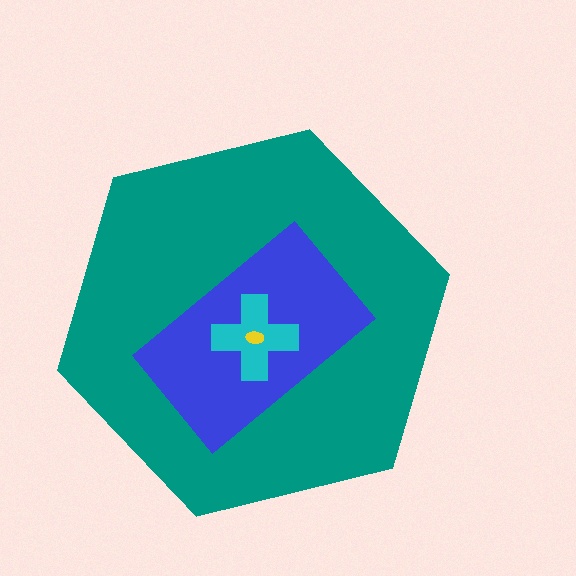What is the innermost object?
The yellow ellipse.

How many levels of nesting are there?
4.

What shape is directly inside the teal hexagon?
The blue rectangle.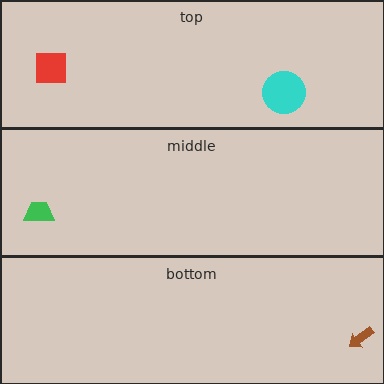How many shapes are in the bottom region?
1.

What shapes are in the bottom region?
The brown arrow.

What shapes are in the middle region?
The green trapezoid.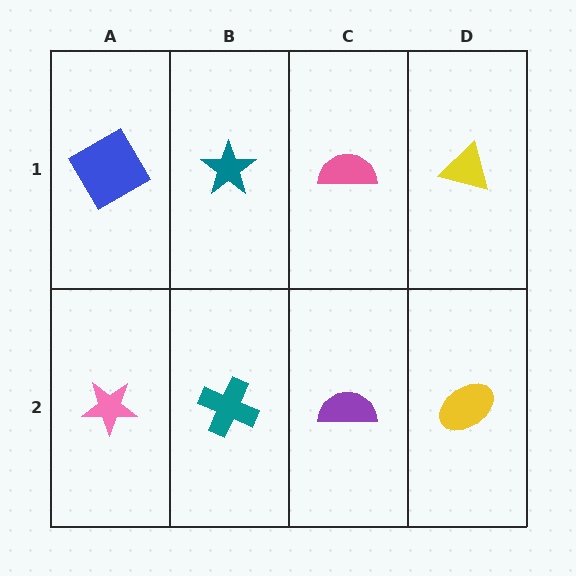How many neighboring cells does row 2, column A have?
2.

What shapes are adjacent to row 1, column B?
A teal cross (row 2, column B), a blue diamond (row 1, column A), a pink semicircle (row 1, column C).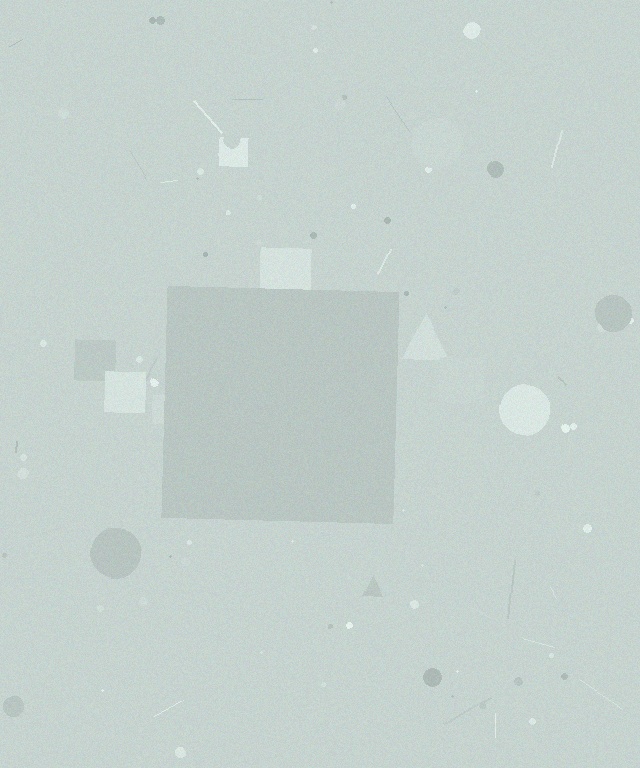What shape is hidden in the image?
A square is hidden in the image.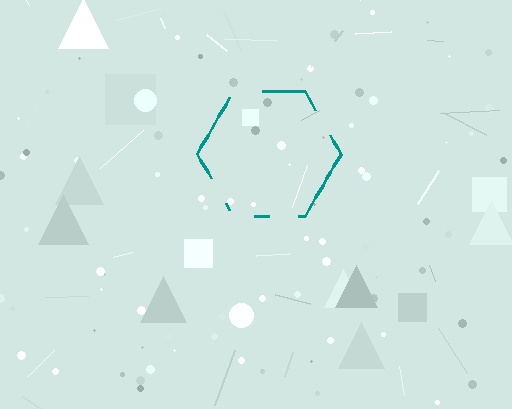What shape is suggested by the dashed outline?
The dashed outline suggests a hexagon.